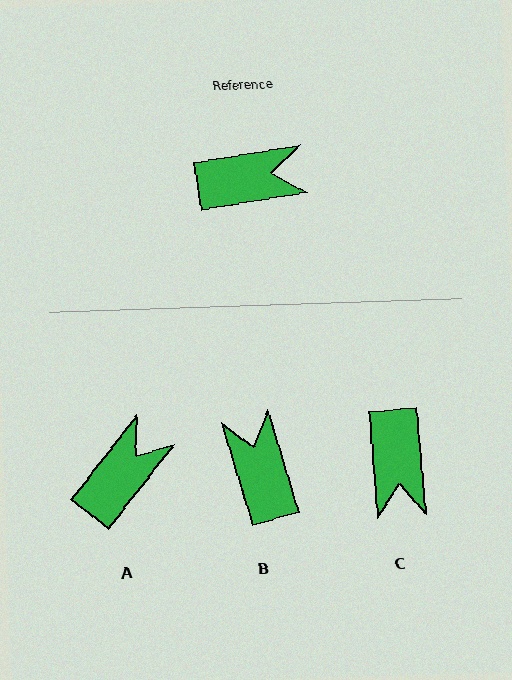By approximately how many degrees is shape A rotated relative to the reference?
Approximately 43 degrees counter-clockwise.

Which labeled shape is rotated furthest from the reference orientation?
B, about 97 degrees away.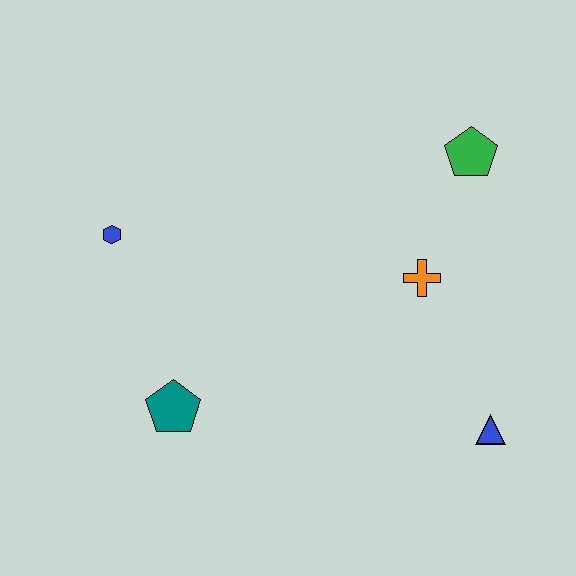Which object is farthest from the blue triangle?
The blue hexagon is farthest from the blue triangle.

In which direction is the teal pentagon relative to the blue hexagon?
The teal pentagon is below the blue hexagon.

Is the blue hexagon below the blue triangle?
No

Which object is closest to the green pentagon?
The orange cross is closest to the green pentagon.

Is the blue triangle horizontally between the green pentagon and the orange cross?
No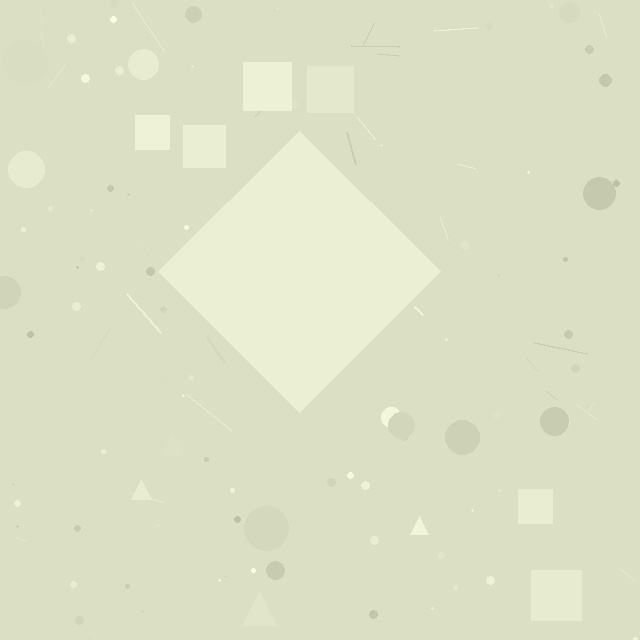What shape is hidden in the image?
A diamond is hidden in the image.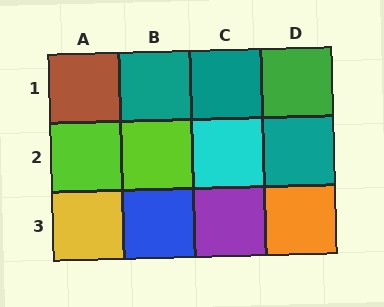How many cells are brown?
1 cell is brown.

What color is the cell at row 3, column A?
Yellow.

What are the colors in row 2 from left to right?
Lime, lime, cyan, teal.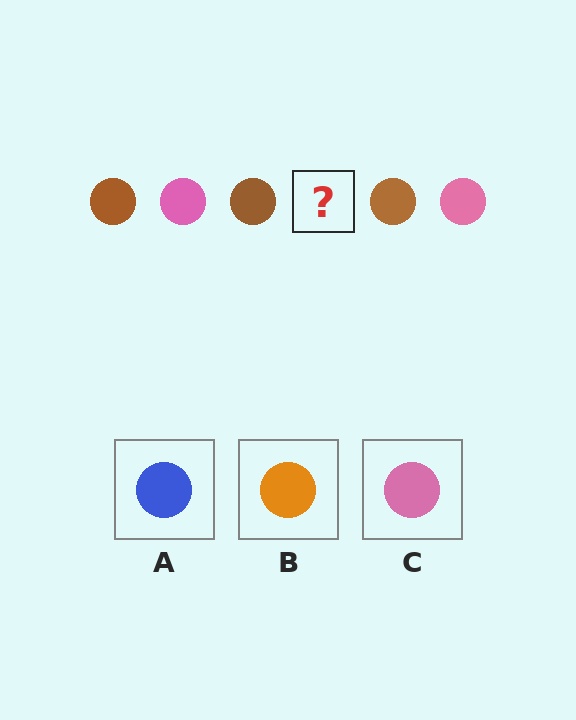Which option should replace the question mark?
Option C.